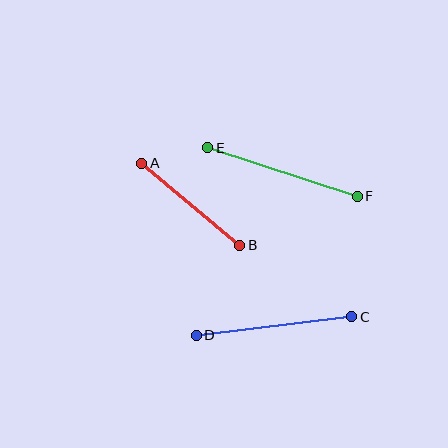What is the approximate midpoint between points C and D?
The midpoint is at approximately (274, 326) pixels.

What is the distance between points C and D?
The distance is approximately 157 pixels.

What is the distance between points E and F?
The distance is approximately 157 pixels.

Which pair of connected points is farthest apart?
Points E and F are farthest apart.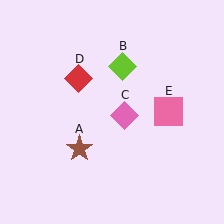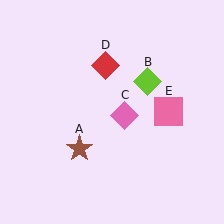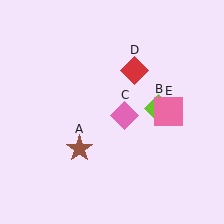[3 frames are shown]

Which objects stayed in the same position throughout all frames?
Brown star (object A) and pink diamond (object C) and pink square (object E) remained stationary.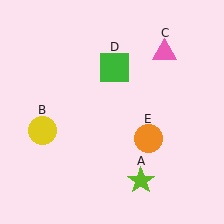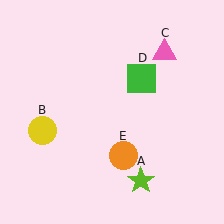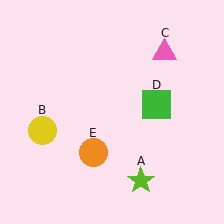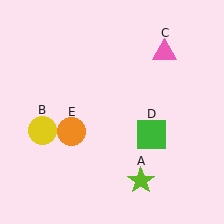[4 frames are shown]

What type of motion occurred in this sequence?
The green square (object D), orange circle (object E) rotated clockwise around the center of the scene.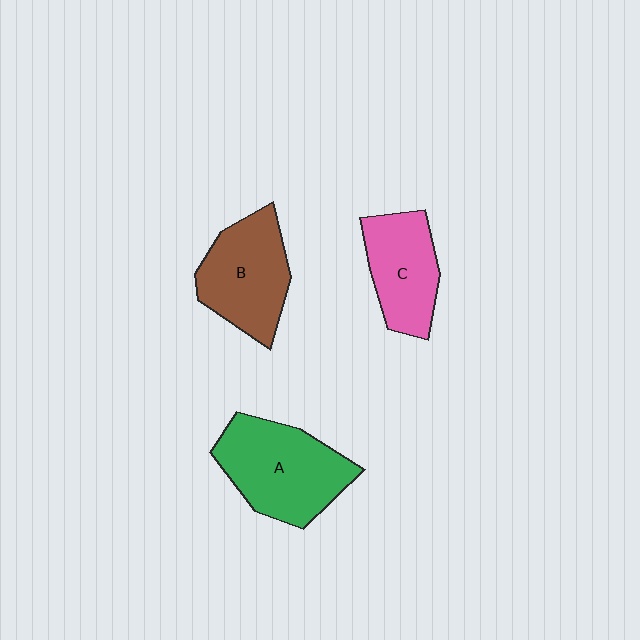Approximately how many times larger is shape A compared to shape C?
Approximately 1.4 times.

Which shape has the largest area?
Shape A (green).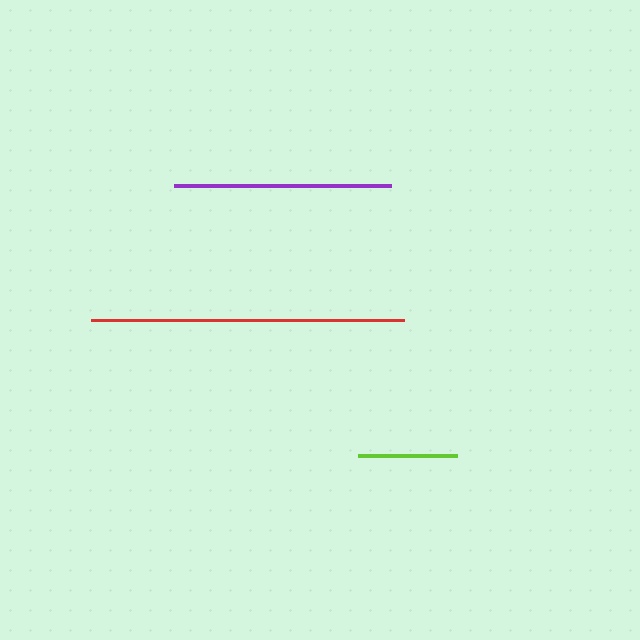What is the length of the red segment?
The red segment is approximately 313 pixels long.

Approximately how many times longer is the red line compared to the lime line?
The red line is approximately 3.2 times the length of the lime line.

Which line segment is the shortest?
The lime line is the shortest at approximately 98 pixels.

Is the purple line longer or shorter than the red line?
The red line is longer than the purple line.